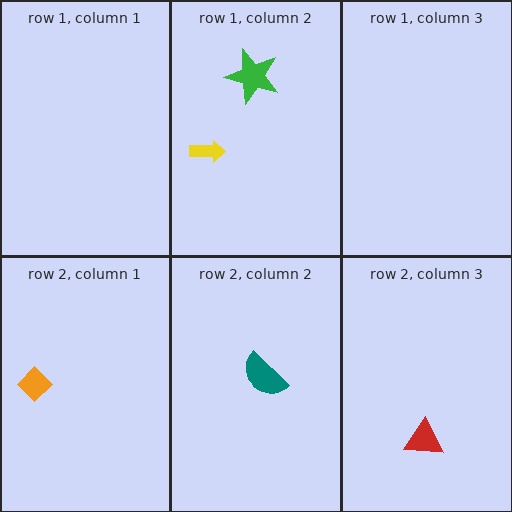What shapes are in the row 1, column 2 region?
The green star, the yellow arrow.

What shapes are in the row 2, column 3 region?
The red triangle.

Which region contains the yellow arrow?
The row 1, column 2 region.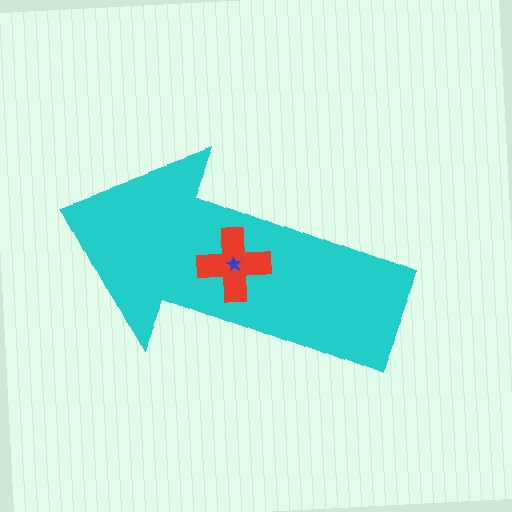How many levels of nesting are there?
3.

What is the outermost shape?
The cyan arrow.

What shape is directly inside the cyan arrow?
The red cross.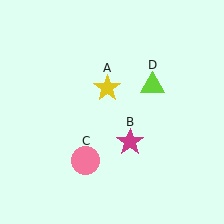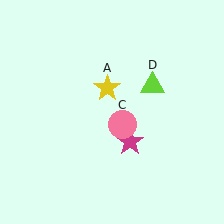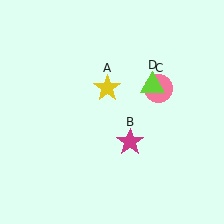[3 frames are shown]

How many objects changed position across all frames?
1 object changed position: pink circle (object C).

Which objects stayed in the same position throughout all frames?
Yellow star (object A) and magenta star (object B) and lime triangle (object D) remained stationary.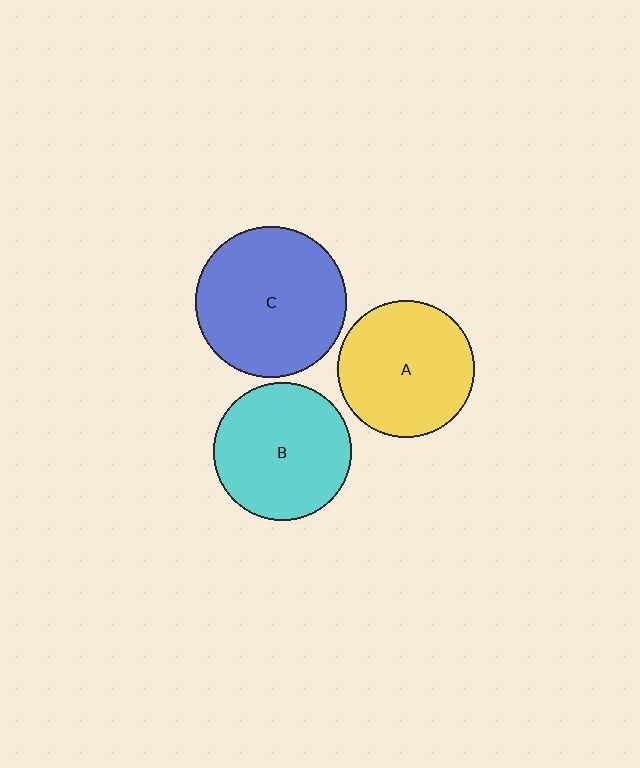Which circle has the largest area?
Circle C (blue).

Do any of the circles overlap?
No, none of the circles overlap.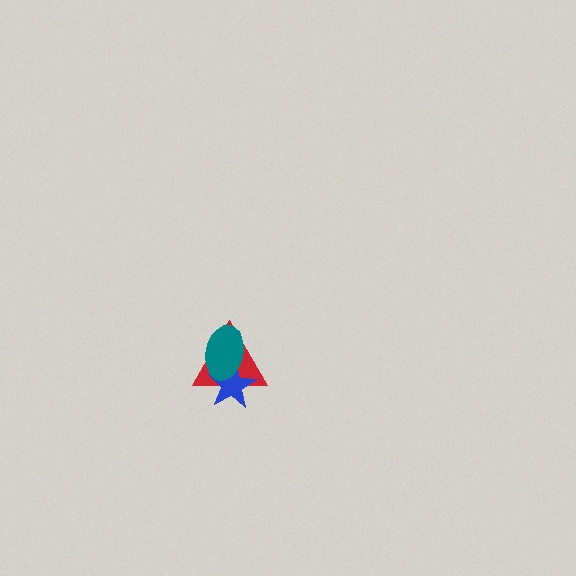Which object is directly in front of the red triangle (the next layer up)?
The blue star is directly in front of the red triangle.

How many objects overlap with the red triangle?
2 objects overlap with the red triangle.